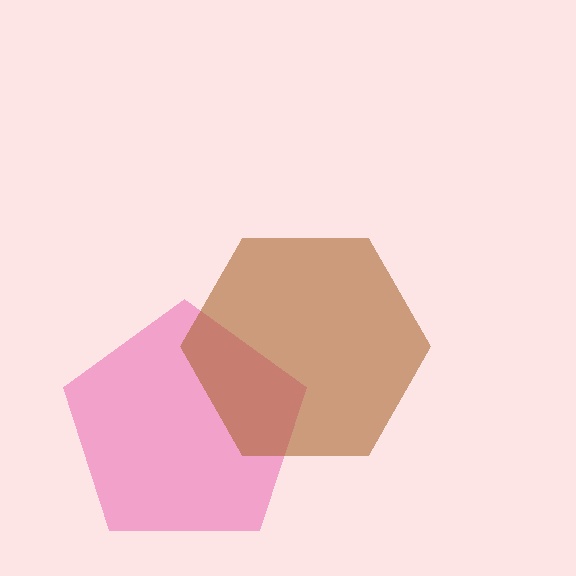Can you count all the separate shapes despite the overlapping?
Yes, there are 2 separate shapes.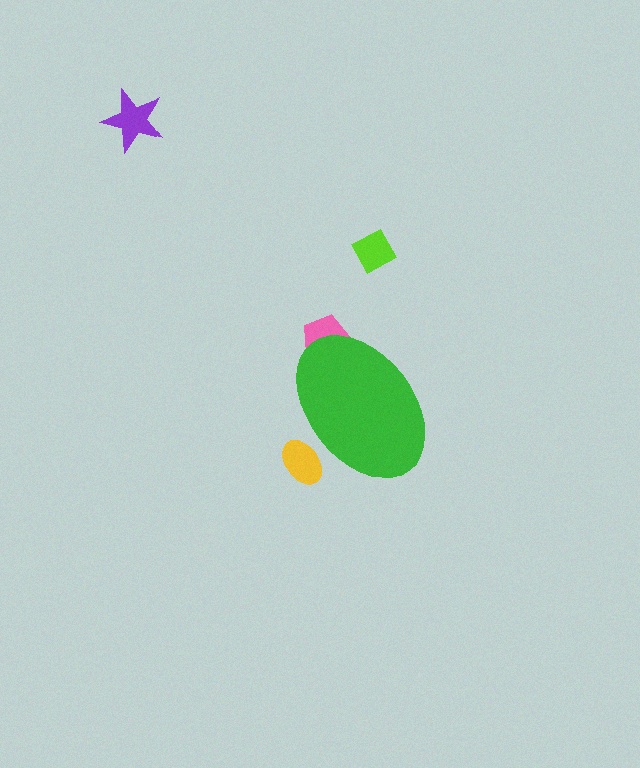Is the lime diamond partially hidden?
No, the lime diamond is fully visible.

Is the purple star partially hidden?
No, the purple star is fully visible.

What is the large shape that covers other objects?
A green ellipse.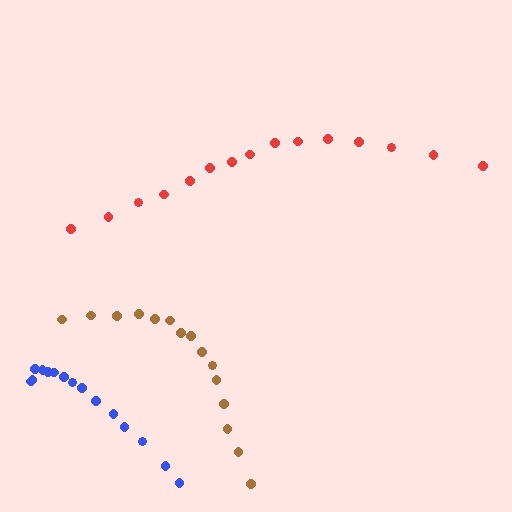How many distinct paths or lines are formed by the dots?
There are 3 distinct paths.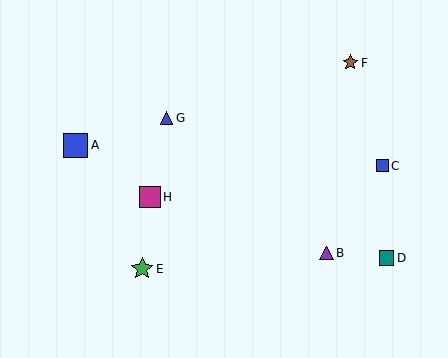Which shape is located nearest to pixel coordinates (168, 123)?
The blue triangle (labeled G) at (166, 118) is nearest to that location.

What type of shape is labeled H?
Shape H is a magenta square.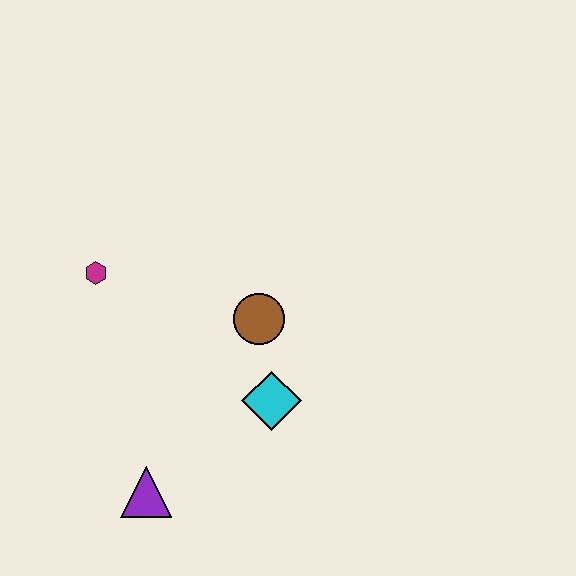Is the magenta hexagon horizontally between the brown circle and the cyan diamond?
No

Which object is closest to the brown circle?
The cyan diamond is closest to the brown circle.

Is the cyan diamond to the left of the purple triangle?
No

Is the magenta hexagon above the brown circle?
Yes